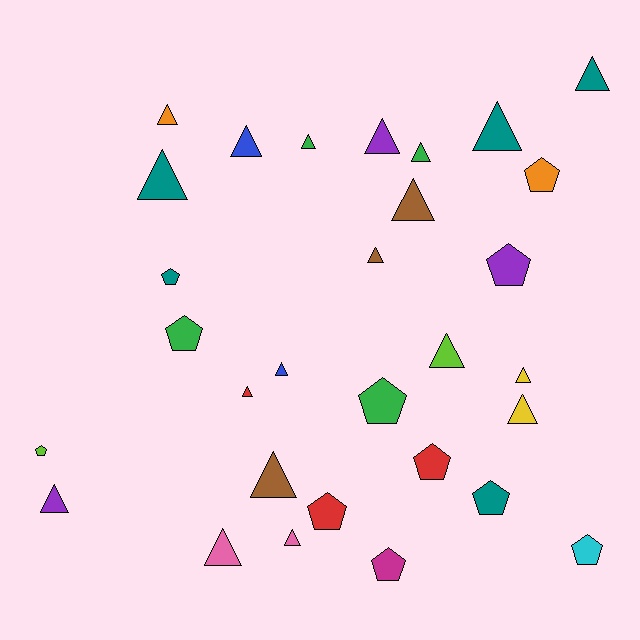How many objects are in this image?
There are 30 objects.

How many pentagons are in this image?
There are 11 pentagons.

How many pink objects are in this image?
There are 2 pink objects.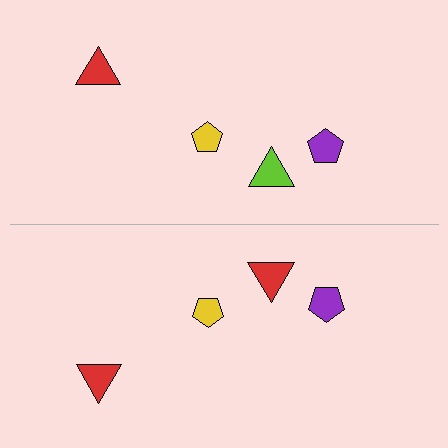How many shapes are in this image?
There are 8 shapes in this image.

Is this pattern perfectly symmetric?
No, the pattern is not perfectly symmetric. The red triangle on the bottom side breaks the symmetry — its mirror counterpart is lime.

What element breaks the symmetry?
The red triangle on the bottom side breaks the symmetry — its mirror counterpart is lime.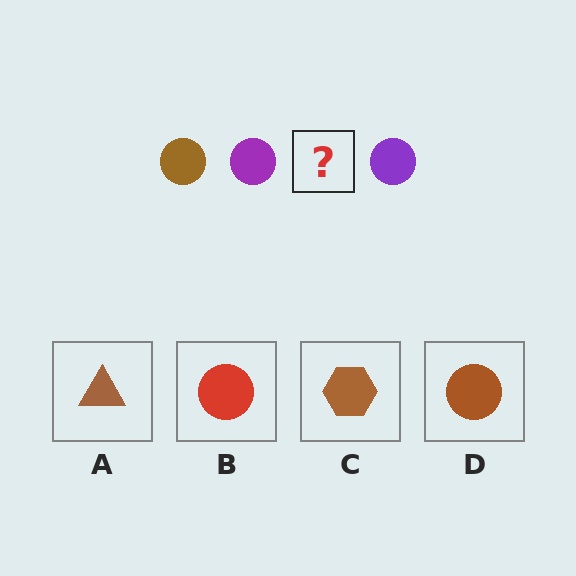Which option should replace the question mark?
Option D.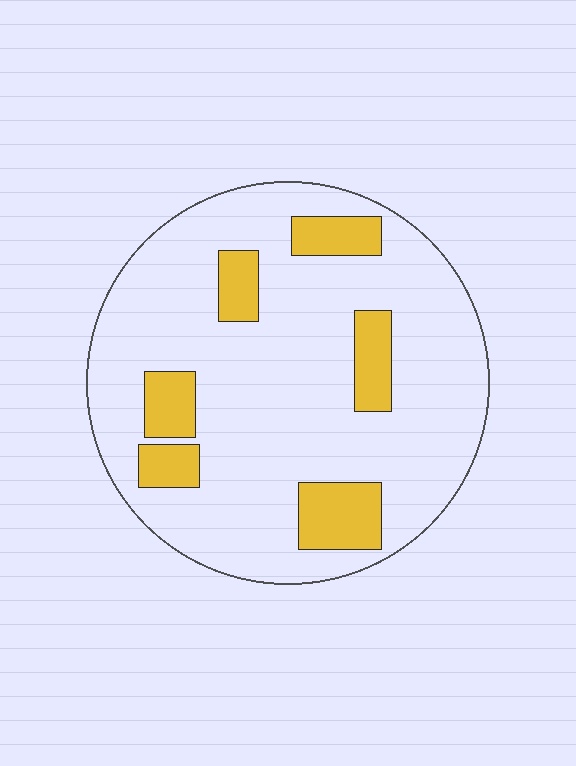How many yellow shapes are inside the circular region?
6.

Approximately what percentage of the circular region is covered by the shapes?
Approximately 15%.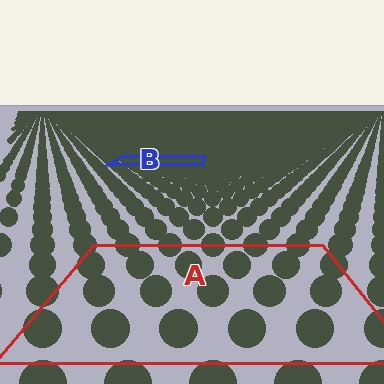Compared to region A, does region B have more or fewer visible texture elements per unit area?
Region B has more texture elements per unit area — they are packed more densely because it is farther away.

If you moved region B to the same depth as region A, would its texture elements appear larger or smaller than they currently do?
They would appear larger. At a closer depth, the same texture elements are projected at a bigger on-screen size.